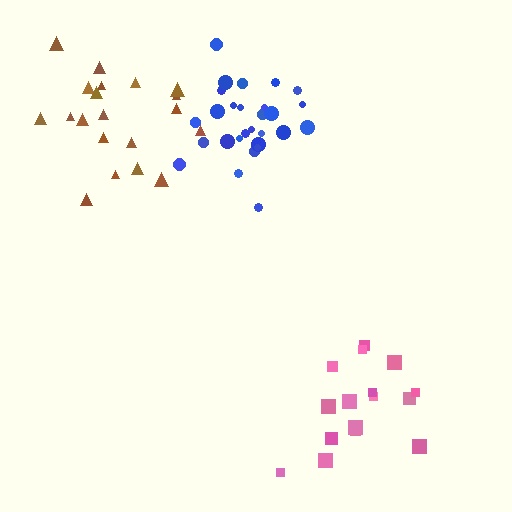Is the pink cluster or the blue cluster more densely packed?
Blue.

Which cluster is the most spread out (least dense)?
Pink.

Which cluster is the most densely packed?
Blue.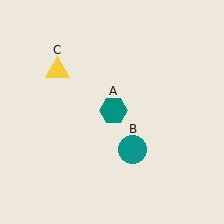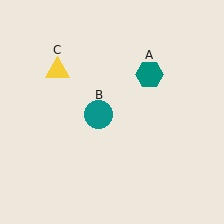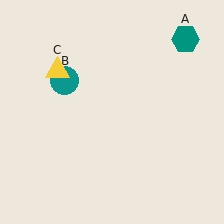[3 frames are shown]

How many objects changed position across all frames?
2 objects changed position: teal hexagon (object A), teal circle (object B).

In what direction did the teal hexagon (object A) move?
The teal hexagon (object A) moved up and to the right.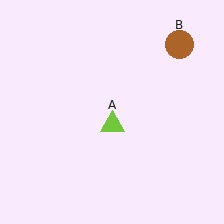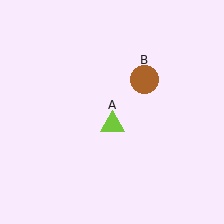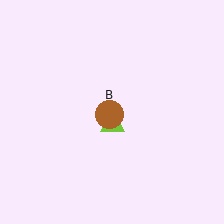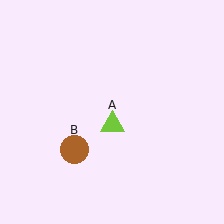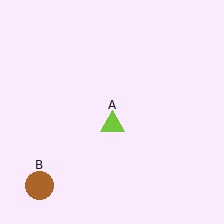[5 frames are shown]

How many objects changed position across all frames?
1 object changed position: brown circle (object B).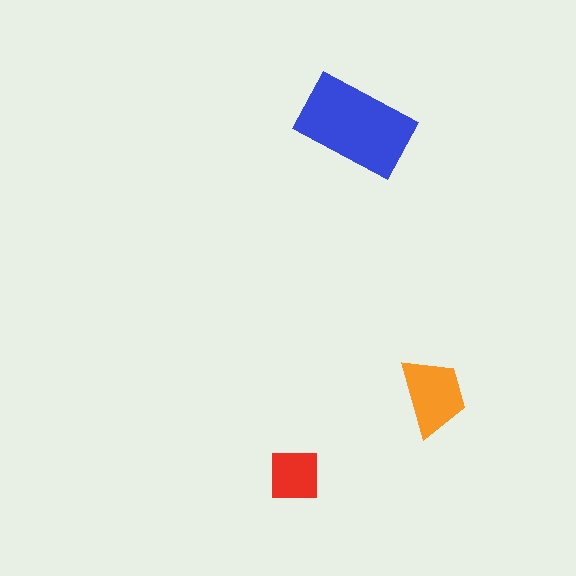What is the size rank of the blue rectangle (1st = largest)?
1st.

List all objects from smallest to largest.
The red square, the orange trapezoid, the blue rectangle.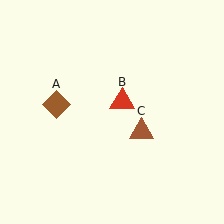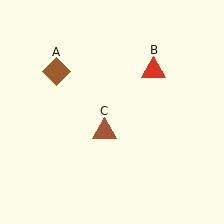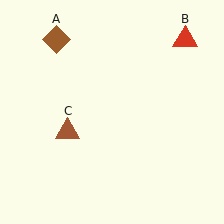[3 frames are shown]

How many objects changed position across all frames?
3 objects changed position: brown diamond (object A), red triangle (object B), brown triangle (object C).